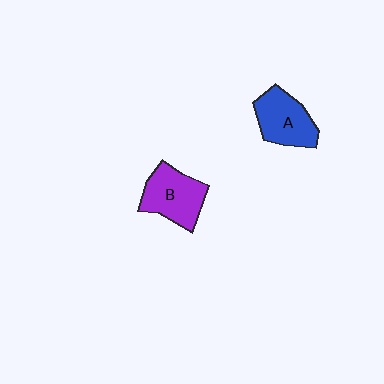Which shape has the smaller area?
Shape A (blue).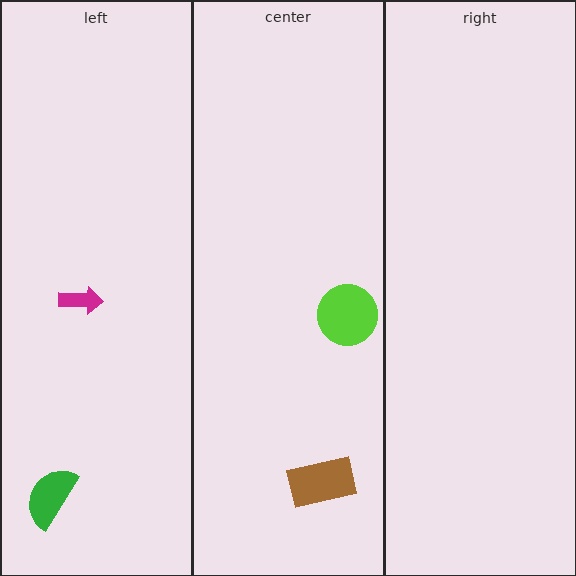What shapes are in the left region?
The green semicircle, the magenta arrow.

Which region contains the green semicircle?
The left region.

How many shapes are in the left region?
2.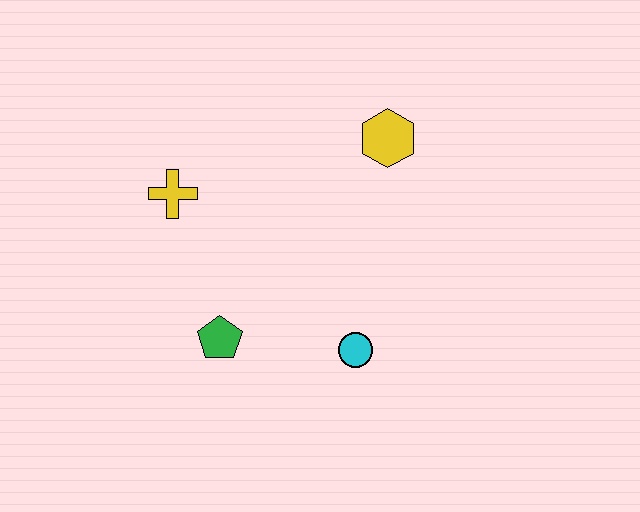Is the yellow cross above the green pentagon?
Yes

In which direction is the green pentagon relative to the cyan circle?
The green pentagon is to the left of the cyan circle.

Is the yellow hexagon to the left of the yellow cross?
No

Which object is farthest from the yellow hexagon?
The green pentagon is farthest from the yellow hexagon.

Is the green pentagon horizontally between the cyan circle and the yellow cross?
Yes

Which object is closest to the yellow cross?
The green pentagon is closest to the yellow cross.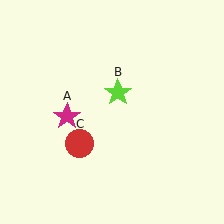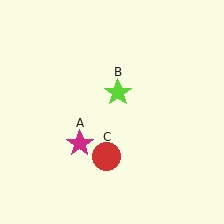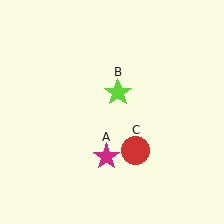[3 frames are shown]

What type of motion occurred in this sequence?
The magenta star (object A), red circle (object C) rotated counterclockwise around the center of the scene.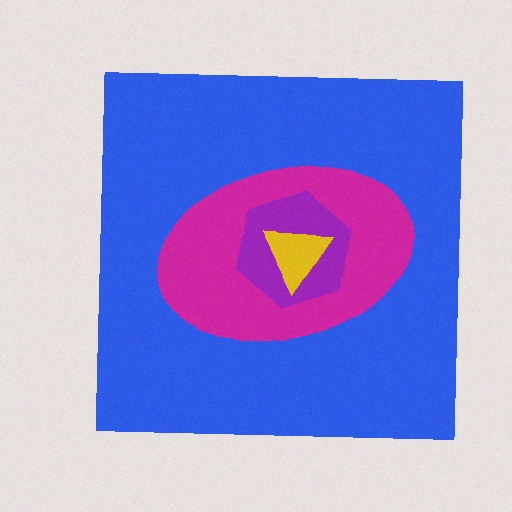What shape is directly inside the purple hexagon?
The yellow triangle.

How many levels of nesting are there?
4.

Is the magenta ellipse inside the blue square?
Yes.